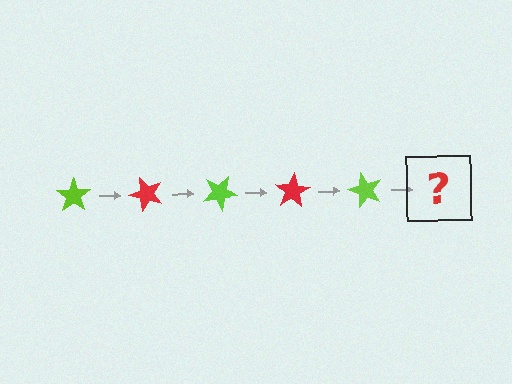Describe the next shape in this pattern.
It should be a red star, rotated 250 degrees from the start.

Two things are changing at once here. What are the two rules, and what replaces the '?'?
The two rules are that it rotates 50 degrees each step and the color cycles through lime and red. The '?' should be a red star, rotated 250 degrees from the start.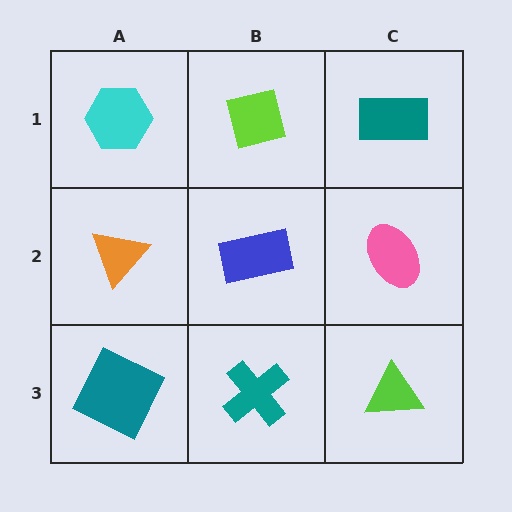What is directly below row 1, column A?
An orange triangle.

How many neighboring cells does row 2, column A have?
3.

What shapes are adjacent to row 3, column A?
An orange triangle (row 2, column A), a teal cross (row 3, column B).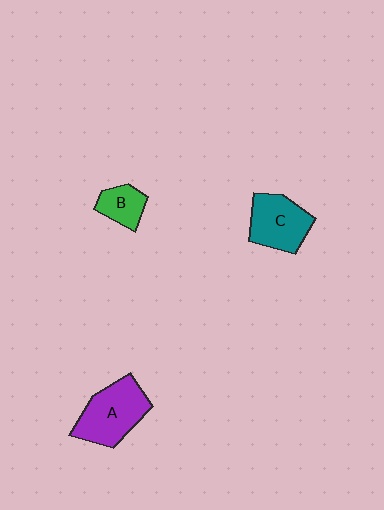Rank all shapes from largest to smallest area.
From largest to smallest: A (purple), C (teal), B (green).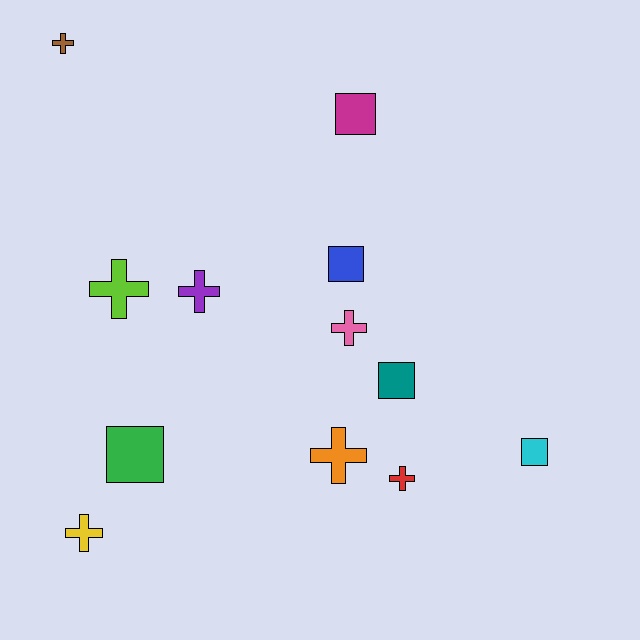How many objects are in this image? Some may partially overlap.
There are 12 objects.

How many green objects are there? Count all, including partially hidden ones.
There is 1 green object.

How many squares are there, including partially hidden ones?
There are 5 squares.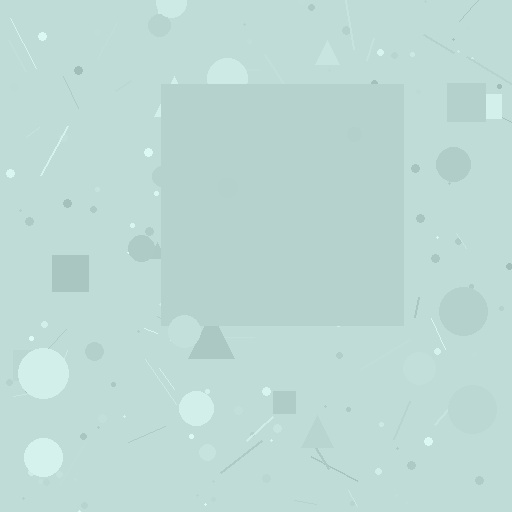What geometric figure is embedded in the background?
A square is embedded in the background.